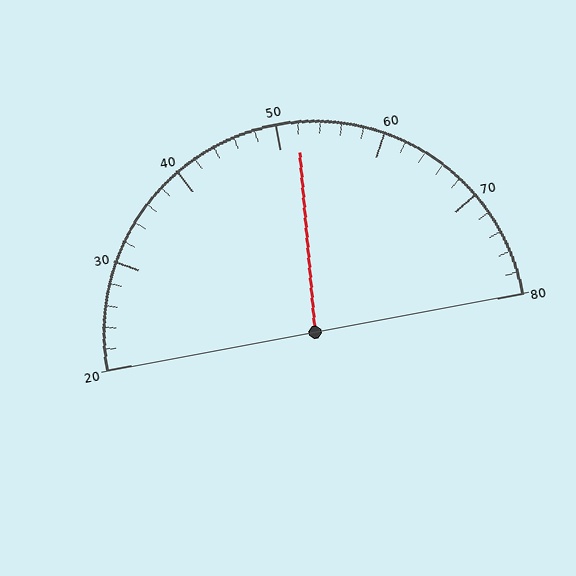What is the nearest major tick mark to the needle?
The nearest major tick mark is 50.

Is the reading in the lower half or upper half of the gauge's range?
The reading is in the upper half of the range (20 to 80).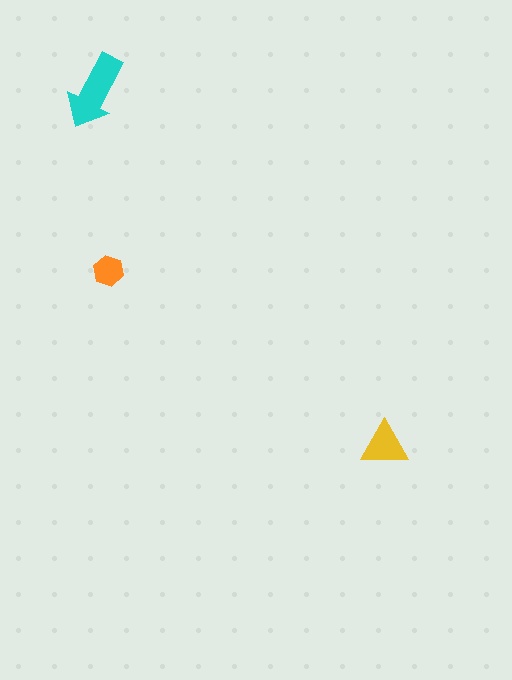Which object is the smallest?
The orange hexagon.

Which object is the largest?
The cyan arrow.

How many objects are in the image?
There are 3 objects in the image.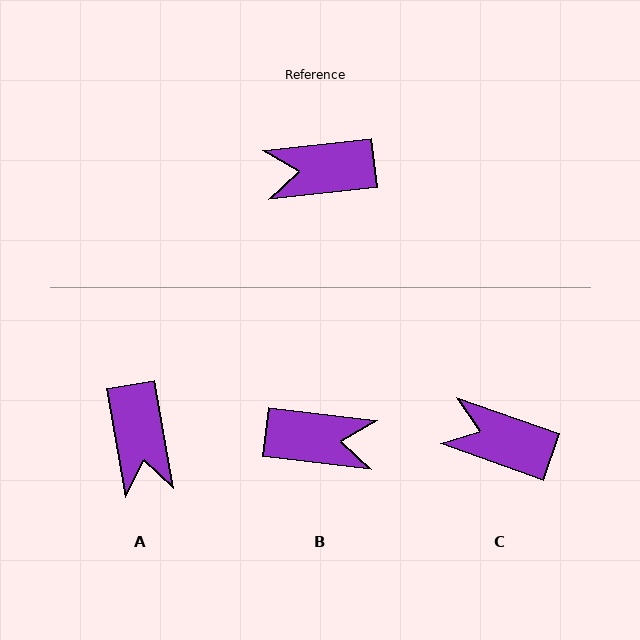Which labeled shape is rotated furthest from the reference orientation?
B, about 167 degrees away.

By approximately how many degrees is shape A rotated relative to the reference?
Approximately 93 degrees counter-clockwise.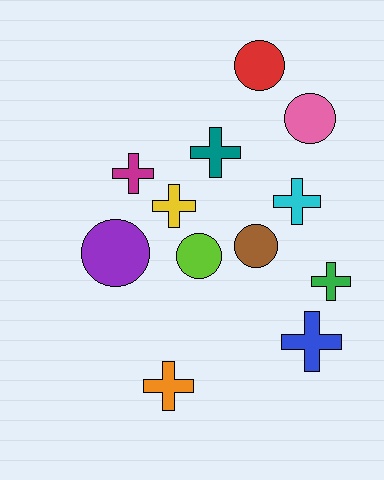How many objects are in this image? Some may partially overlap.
There are 12 objects.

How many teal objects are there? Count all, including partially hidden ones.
There is 1 teal object.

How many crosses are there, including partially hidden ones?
There are 7 crosses.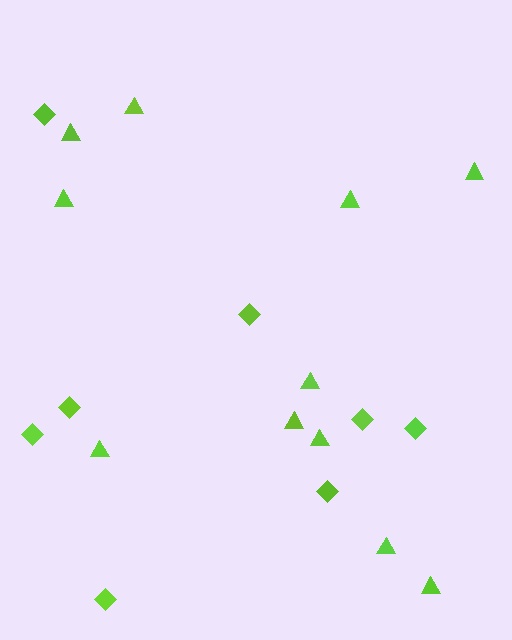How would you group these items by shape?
There are 2 groups: one group of diamonds (8) and one group of triangles (11).